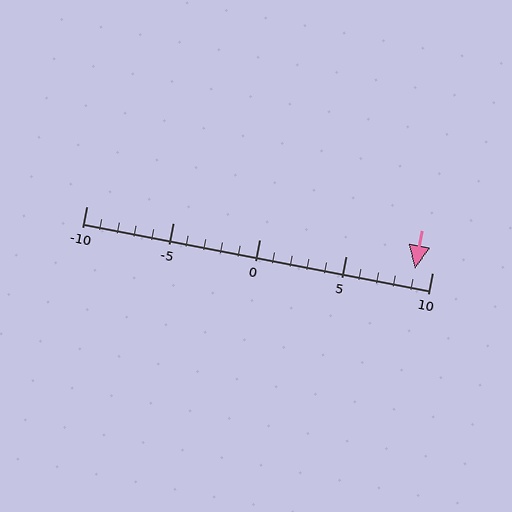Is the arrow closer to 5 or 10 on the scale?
The arrow is closer to 10.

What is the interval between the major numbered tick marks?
The major tick marks are spaced 5 units apart.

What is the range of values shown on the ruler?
The ruler shows values from -10 to 10.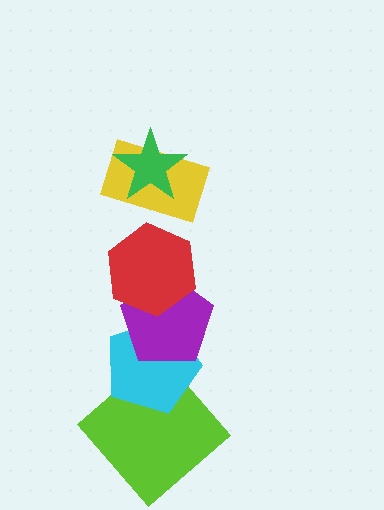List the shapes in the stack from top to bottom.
From top to bottom: the green star, the yellow rectangle, the red hexagon, the purple pentagon, the cyan pentagon, the lime diamond.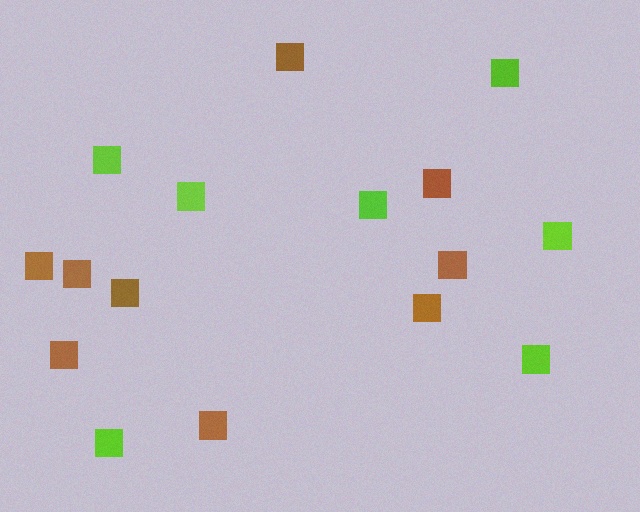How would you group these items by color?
There are 2 groups: one group of brown squares (9) and one group of lime squares (7).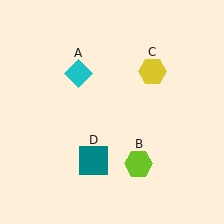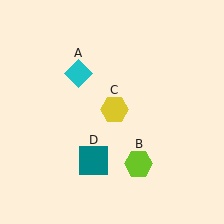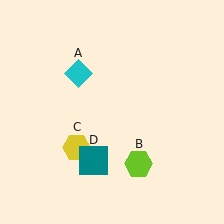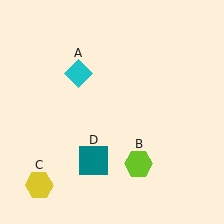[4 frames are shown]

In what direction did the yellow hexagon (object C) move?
The yellow hexagon (object C) moved down and to the left.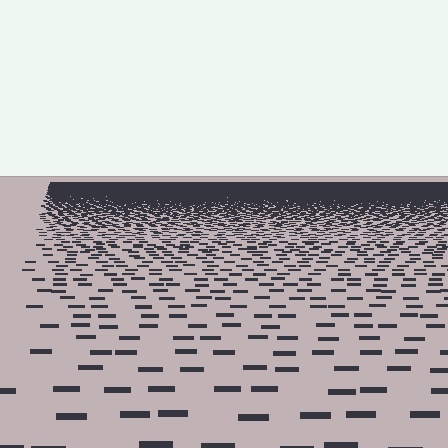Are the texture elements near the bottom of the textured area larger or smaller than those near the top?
Larger. Near the bottom, elements are closer to the viewer and appear at a bigger on-screen size.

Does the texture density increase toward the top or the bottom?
Density increases toward the top.